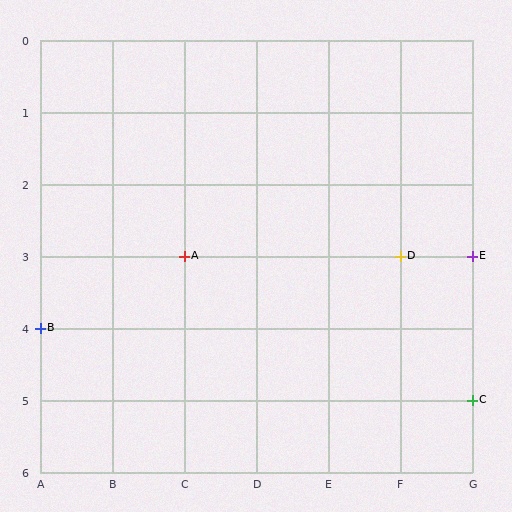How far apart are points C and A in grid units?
Points C and A are 4 columns and 2 rows apart (about 4.5 grid units diagonally).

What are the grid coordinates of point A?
Point A is at grid coordinates (C, 3).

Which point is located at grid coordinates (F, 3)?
Point D is at (F, 3).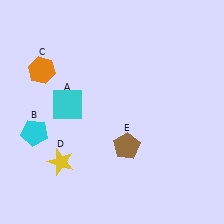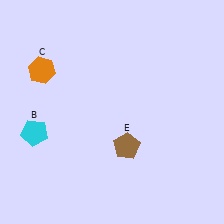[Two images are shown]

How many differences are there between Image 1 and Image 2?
There are 2 differences between the two images.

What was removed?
The cyan square (A), the yellow star (D) were removed in Image 2.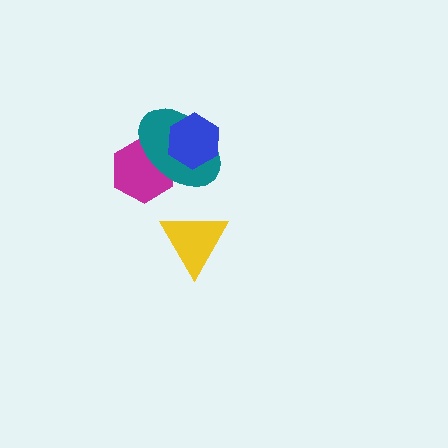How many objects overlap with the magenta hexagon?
1 object overlaps with the magenta hexagon.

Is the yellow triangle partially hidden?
No, no other shape covers it.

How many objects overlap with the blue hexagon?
1 object overlaps with the blue hexagon.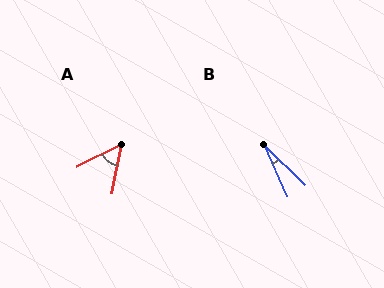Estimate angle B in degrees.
Approximately 21 degrees.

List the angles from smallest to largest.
B (21°), A (52°).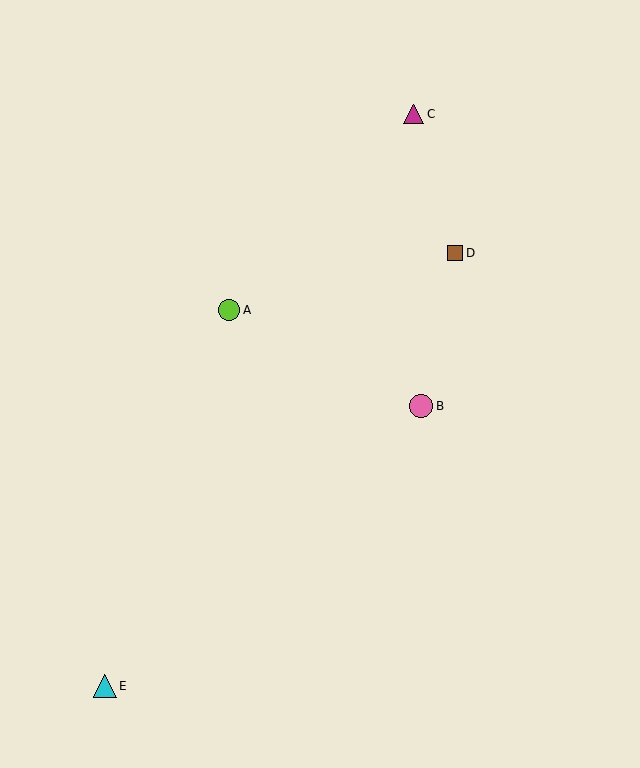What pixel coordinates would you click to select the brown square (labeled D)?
Click at (455, 253) to select the brown square D.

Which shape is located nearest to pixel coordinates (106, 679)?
The cyan triangle (labeled E) at (105, 686) is nearest to that location.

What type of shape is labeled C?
Shape C is a magenta triangle.